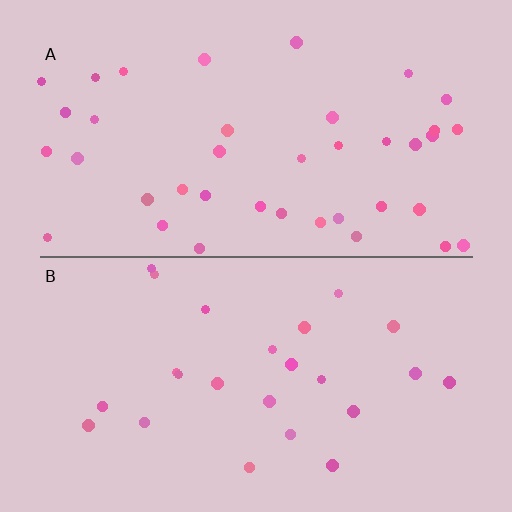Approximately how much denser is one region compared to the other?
Approximately 1.6× — region A over region B.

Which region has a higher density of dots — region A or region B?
A (the top).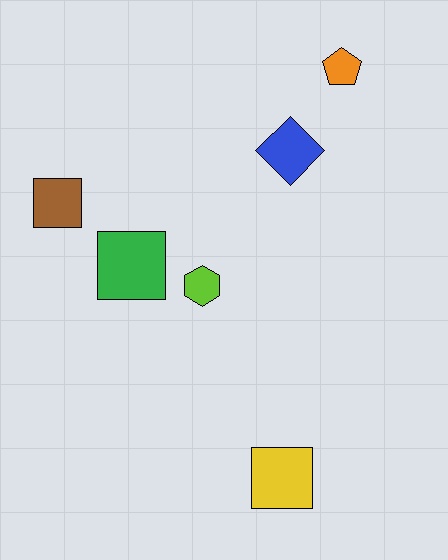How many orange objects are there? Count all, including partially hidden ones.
There is 1 orange object.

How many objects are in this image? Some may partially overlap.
There are 6 objects.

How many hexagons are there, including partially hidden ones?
There is 1 hexagon.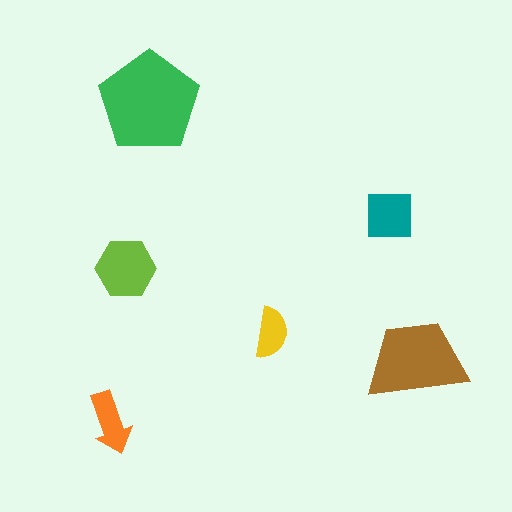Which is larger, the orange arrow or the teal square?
The teal square.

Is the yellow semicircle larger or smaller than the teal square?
Smaller.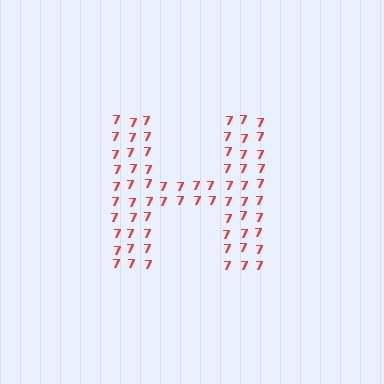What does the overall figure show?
The overall figure shows the letter H.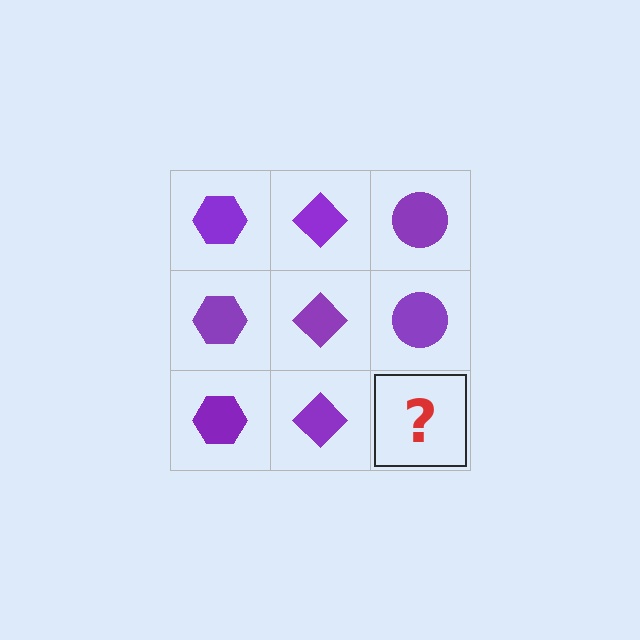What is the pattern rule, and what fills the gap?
The rule is that each column has a consistent shape. The gap should be filled with a purple circle.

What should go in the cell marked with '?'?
The missing cell should contain a purple circle.